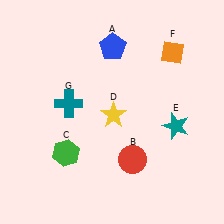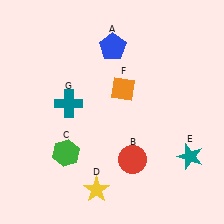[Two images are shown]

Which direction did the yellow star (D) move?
The yellow star (D) moved down.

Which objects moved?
The objects that moved are: the yellow star (D), the teal star (E), the orange diamond (F).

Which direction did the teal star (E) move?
The teal star (E) moved down.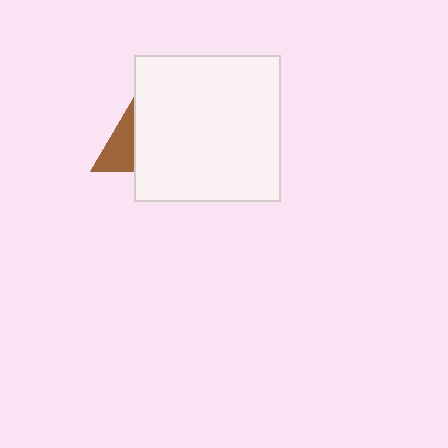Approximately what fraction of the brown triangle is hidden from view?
Roughly 58% of the brown triangle is hidden behind the white square.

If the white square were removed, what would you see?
You would see the complete brown triangle.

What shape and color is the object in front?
The object in front is a white square.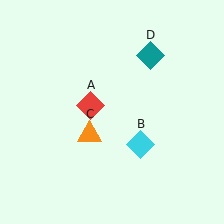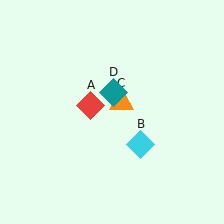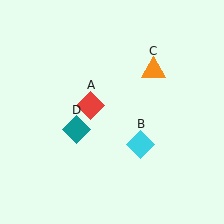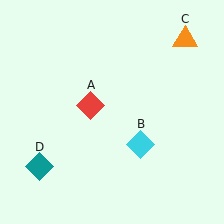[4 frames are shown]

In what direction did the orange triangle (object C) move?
The orange triangle (object C) moved up and to the right.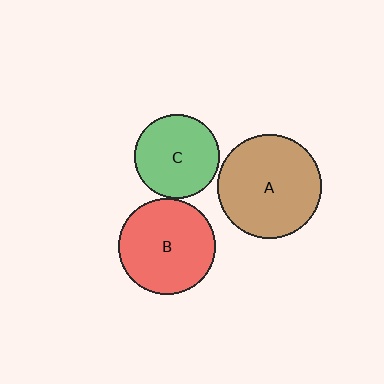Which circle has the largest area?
Circle A (brown).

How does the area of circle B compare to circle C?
Approximately 1.3 times.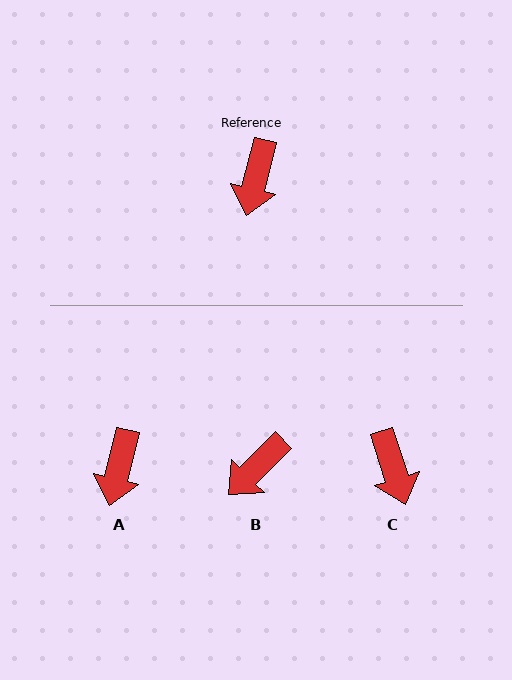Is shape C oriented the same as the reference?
No, it is off by about 32 degrees.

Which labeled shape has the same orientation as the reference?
A.